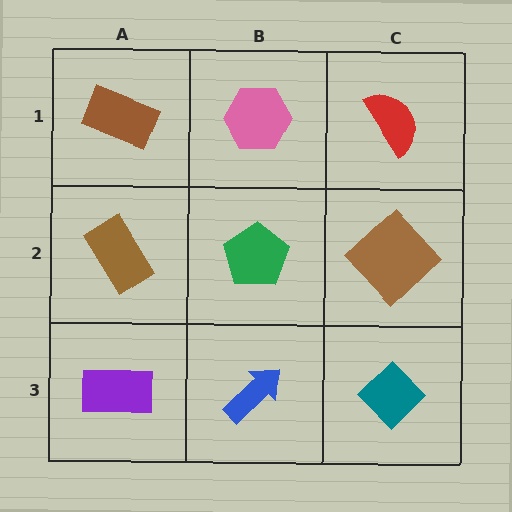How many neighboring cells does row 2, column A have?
3.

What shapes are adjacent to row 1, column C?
A brown diamond (row 2, column C), a pink hexagon (row 1, column B).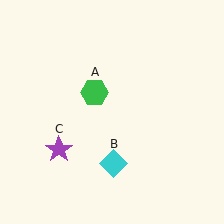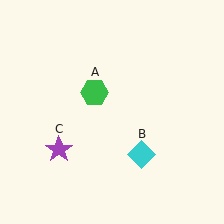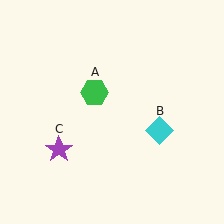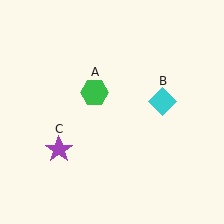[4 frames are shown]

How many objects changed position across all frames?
1 object changed position: cyan diamond (object B).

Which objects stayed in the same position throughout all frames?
Green hexagon (object A) and purple star (object C) remained stationary.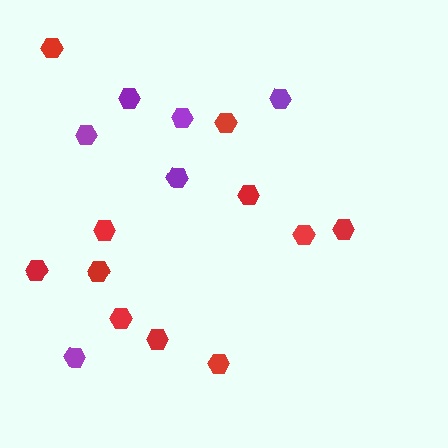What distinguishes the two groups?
There are 2 groups: one group of red hexagons (11) and one group of purple hexagons (6).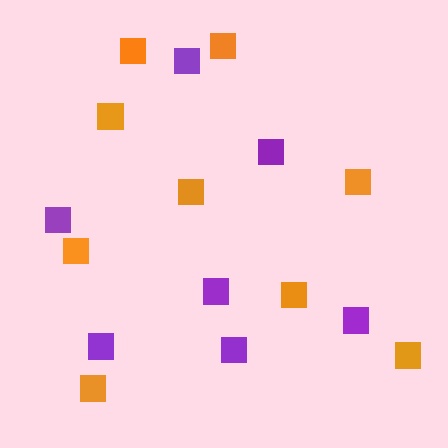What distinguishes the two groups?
There are 2 groups: one group of purple squares (7) and one group of orange squares (9).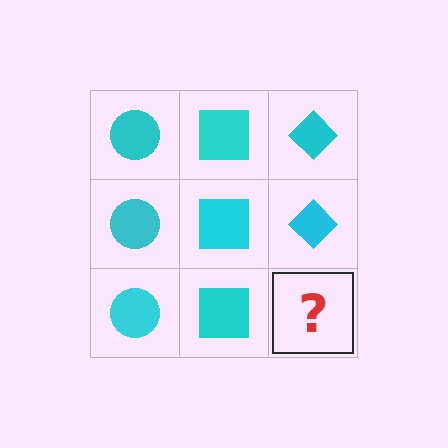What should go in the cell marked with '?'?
The missing cell should contain a cyan diamond.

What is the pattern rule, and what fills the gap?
The rule is that each column has a consistent shape. The gap should be filled with a cyan diamond.